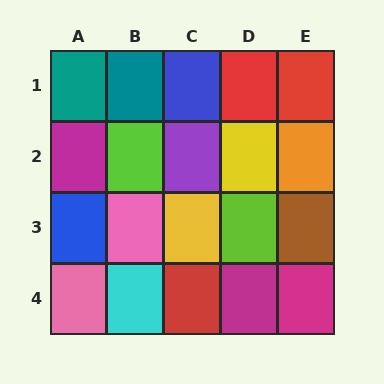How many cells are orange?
1 cell is orange.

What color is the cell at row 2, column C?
Purple.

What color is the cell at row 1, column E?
Red.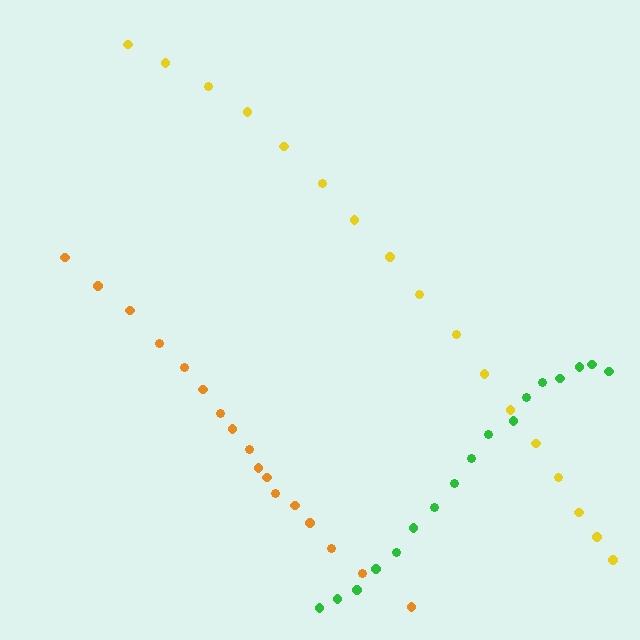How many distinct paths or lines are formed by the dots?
There are 3 distinct paths.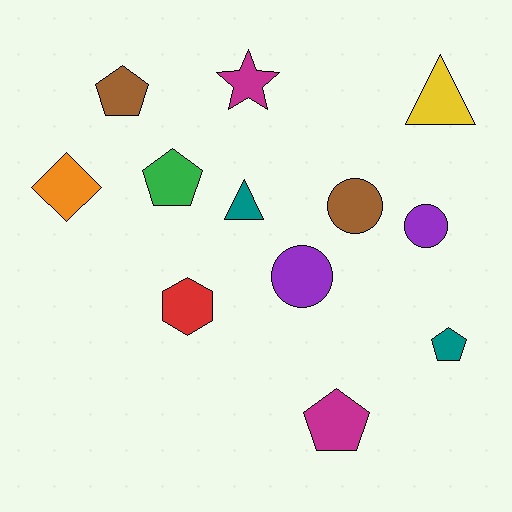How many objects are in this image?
There are 12 objects.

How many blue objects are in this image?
There are no blue objects.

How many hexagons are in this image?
There is 1 hexagon.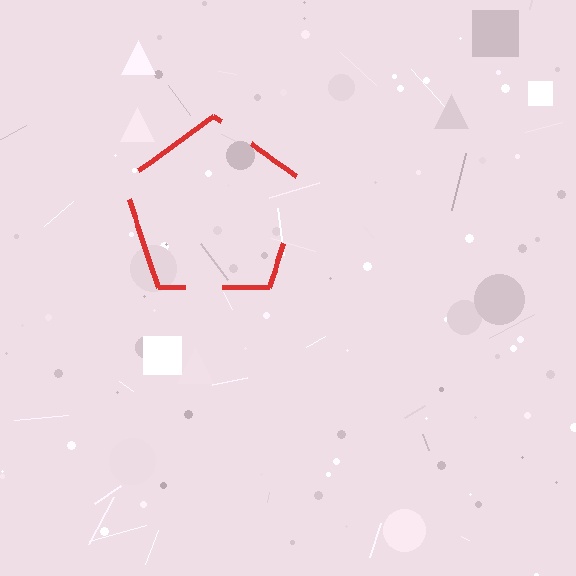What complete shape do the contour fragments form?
The contour fragments form a pentagon.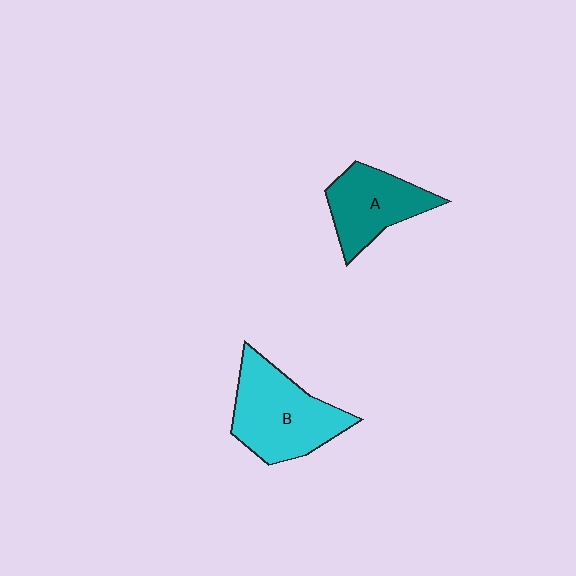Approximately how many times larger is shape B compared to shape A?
Approximately 1.4 times.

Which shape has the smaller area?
Shape A (teal).